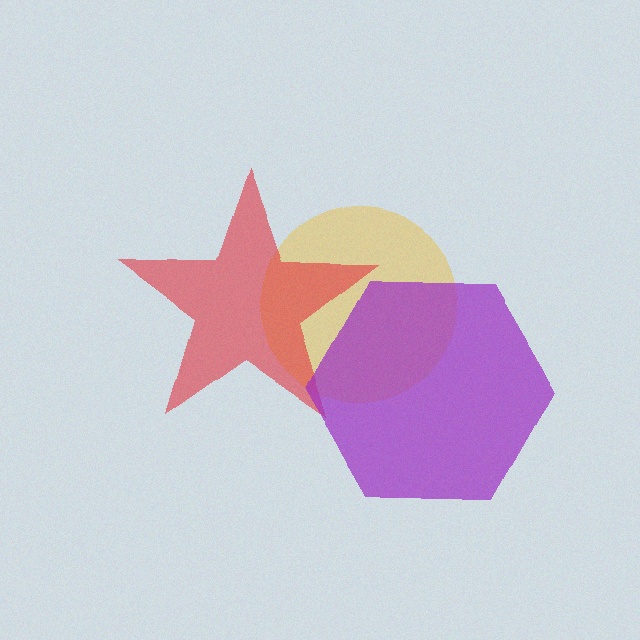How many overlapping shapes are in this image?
There are 3 overlapping shapes in the image.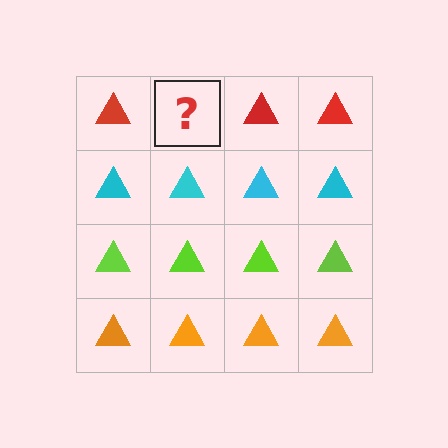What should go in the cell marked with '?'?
The missing cell should contain a red triangle.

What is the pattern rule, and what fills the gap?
The rule is that each row has a consistent color. The gap should be filled with a red triangle.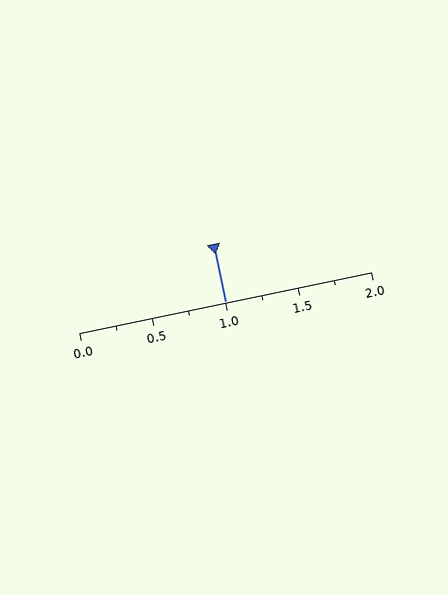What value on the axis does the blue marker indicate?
The marker indicates approximately 1.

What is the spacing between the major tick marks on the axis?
The major ticks are spaced 0.5 apart.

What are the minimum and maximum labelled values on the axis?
The axis runs from 0.0 to 2.0.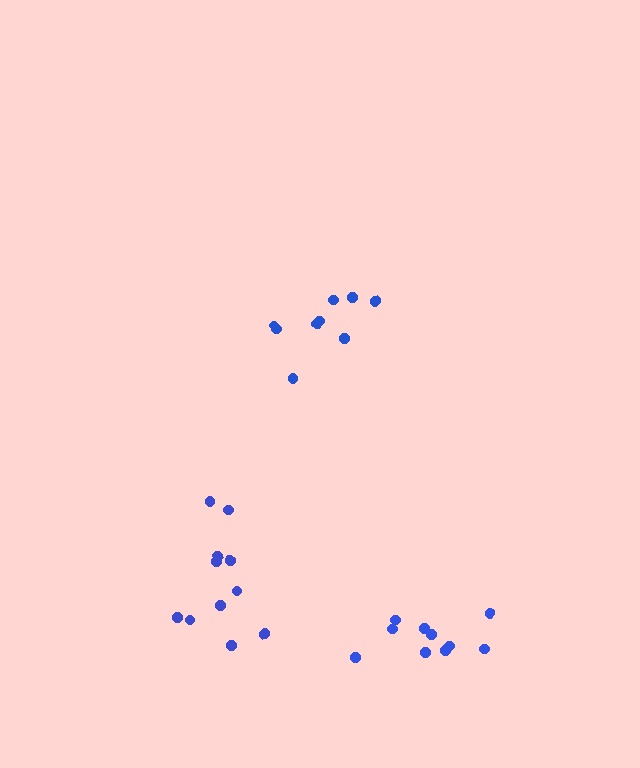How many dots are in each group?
Group 1: 9 dots, Group 2: 10 dots, Group 3: 11 dots (30 total).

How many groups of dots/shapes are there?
There are 3 groups.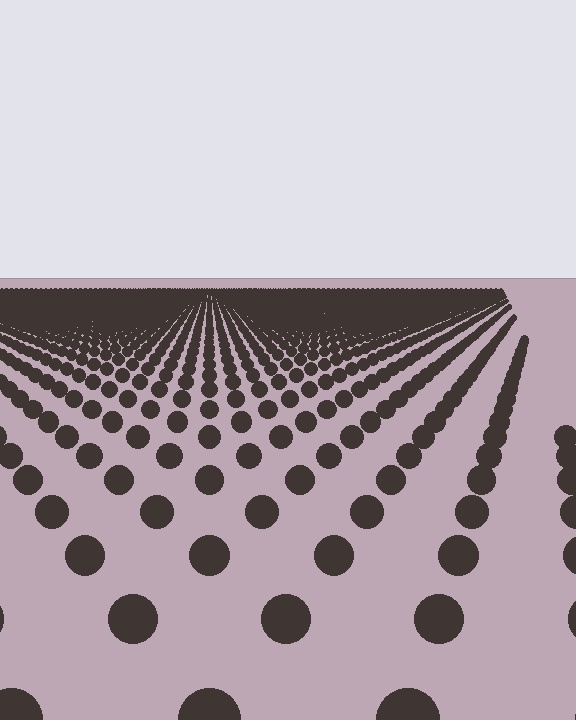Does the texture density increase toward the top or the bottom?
Density increases toward the top.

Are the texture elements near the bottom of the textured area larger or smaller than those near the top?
Larger. Near the bottom, elements are closer to the viewer and appear at a bigger on-screen size.